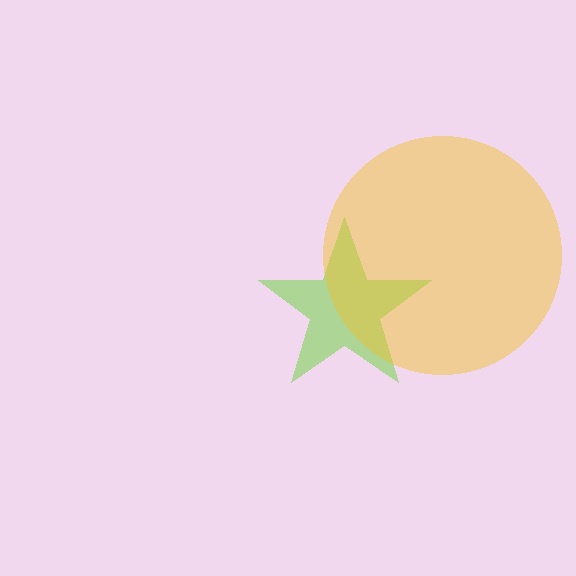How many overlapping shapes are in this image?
There are 2 overlapping shapes in the image.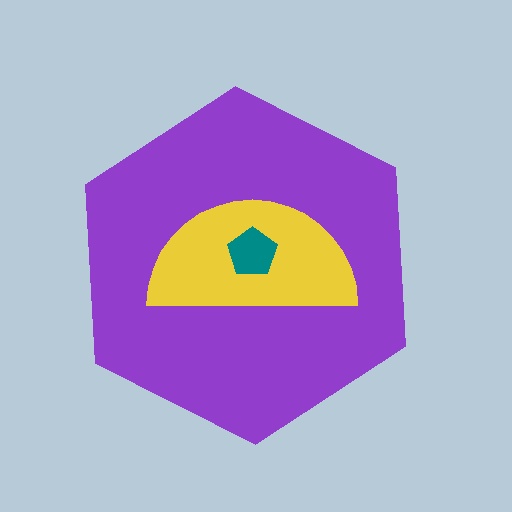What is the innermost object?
The teal pentagon.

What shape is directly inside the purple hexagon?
The yellow semicircle.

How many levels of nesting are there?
3.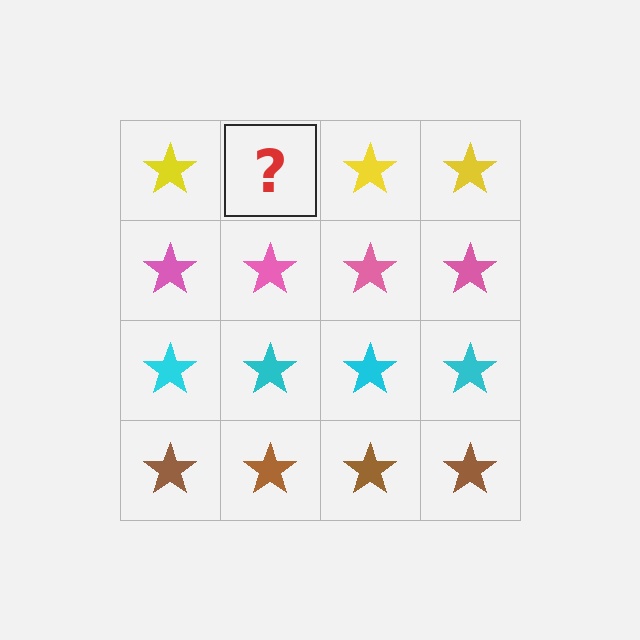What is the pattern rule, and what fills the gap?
The rule is that each row has a consistent color. The gap should be filled with a yellow star.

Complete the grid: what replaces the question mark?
The question mark should be replaced with a yellow star.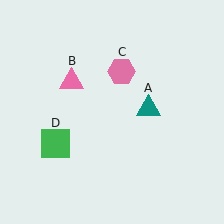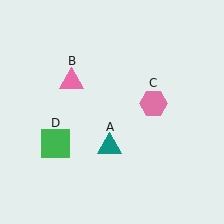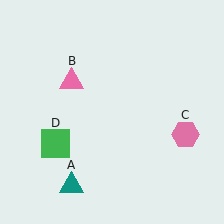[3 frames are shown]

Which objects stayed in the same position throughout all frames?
Pink triangle (object B) and green square (object D) remained stationary.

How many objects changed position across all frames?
2 objects changed position: teal triangle (object A), pink hexagon (object C).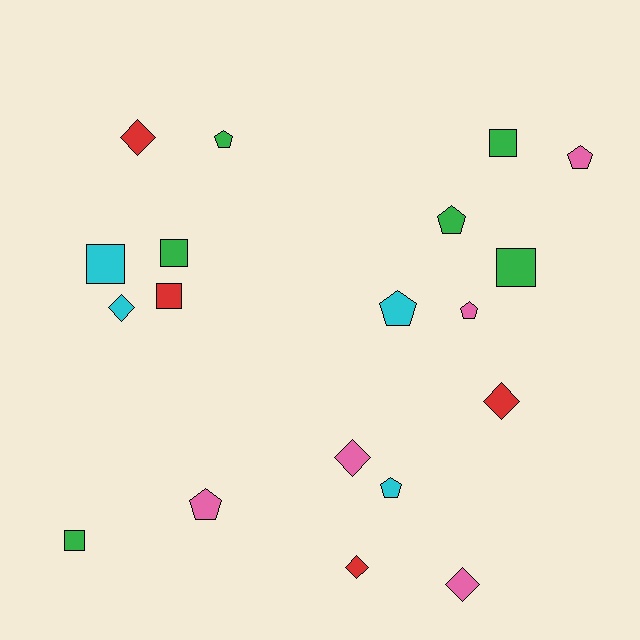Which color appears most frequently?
Green, with 6 objects.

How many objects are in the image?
There are 19 objects.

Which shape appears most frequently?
Pentagon, with 7 objects.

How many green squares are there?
There are 4 green squares.